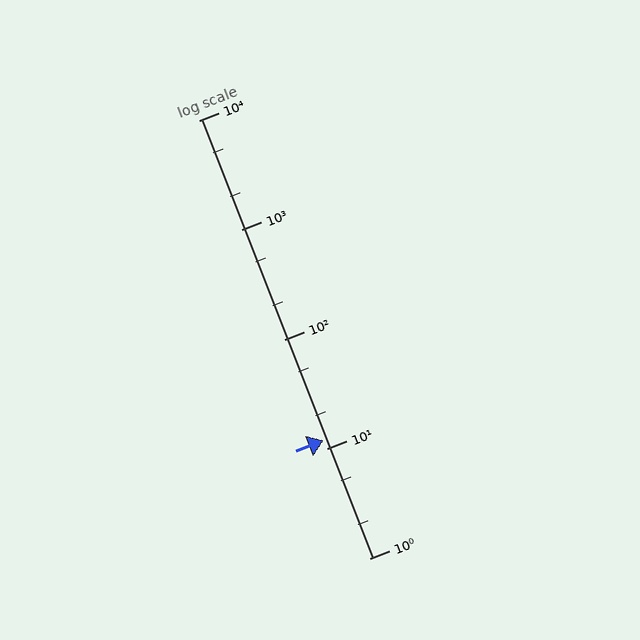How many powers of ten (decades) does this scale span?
The scale spans 4 decades, from 1 to 10000.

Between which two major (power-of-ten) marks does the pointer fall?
The pointer is between 10 and 100.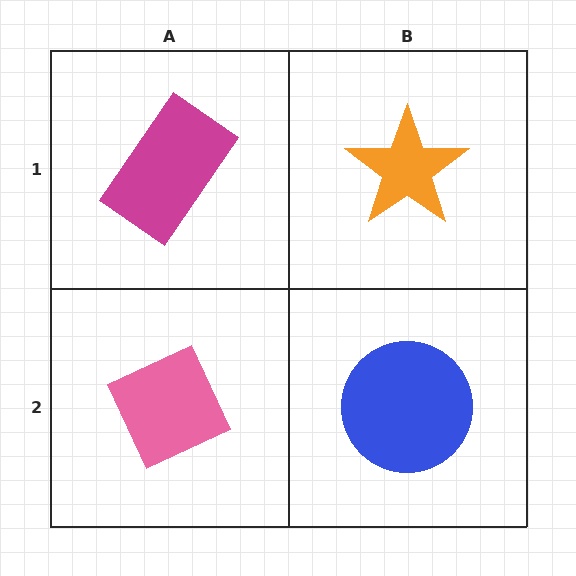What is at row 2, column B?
A blue circle.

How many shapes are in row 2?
2 shapes.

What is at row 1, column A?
A magenta rectangle.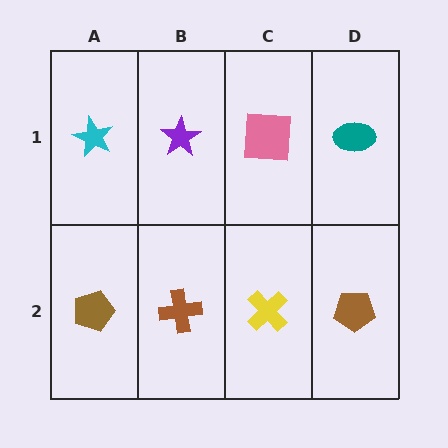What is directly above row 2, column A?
A cyan star.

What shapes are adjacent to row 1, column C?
A yellow cross (row 2, column C), a purple star (row 1, column B), a teal ellipse (row 1, column D).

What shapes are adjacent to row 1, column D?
A brown pentagon (row 2, column D), a pink square (row 1, column C).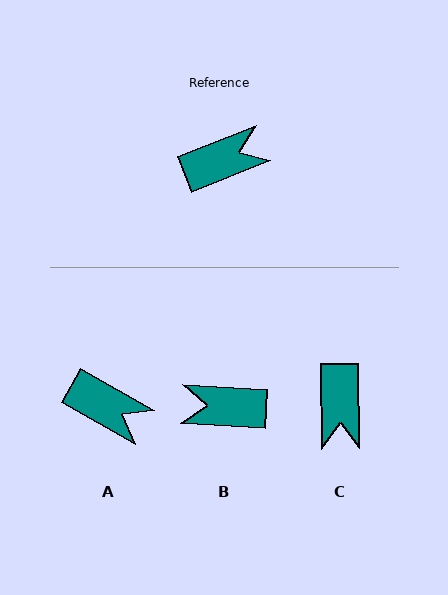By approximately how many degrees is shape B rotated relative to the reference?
Approximately 155 degrees counter-clockwise.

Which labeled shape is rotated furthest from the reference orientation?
B, about 155 degrees away.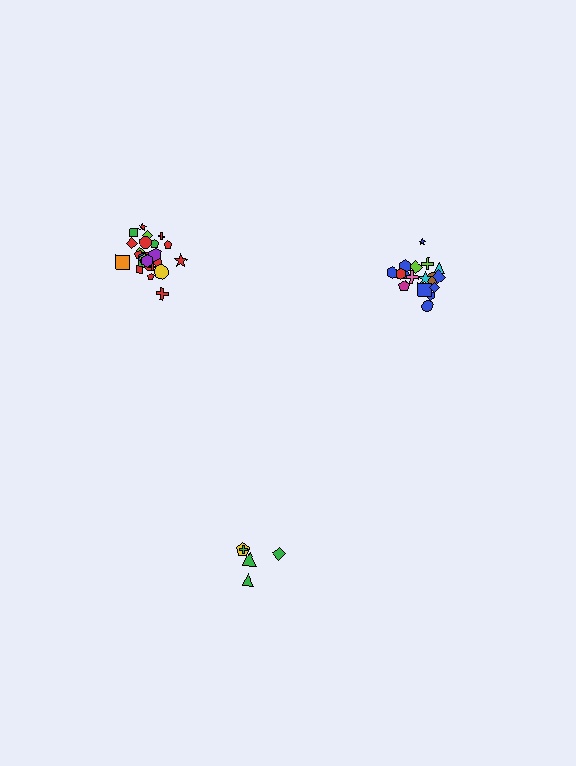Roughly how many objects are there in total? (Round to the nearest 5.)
Roughly 50 objects in total.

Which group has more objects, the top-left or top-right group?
The top-left group.